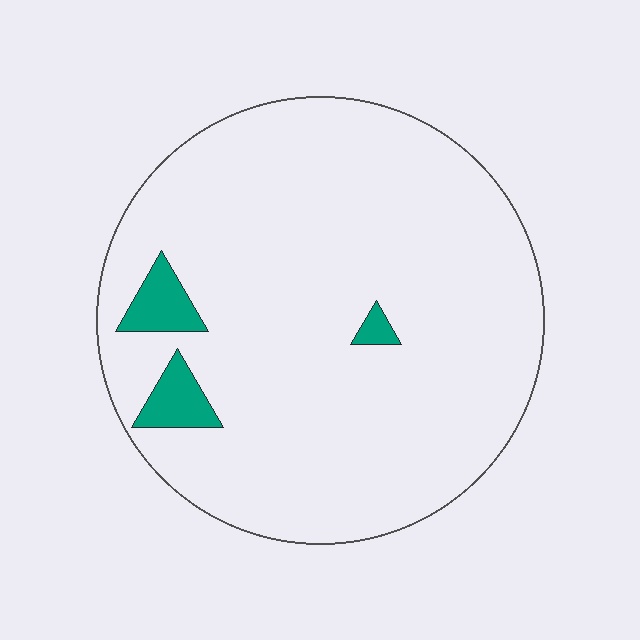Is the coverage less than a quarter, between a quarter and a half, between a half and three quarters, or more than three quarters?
Less than a quarter.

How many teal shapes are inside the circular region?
3.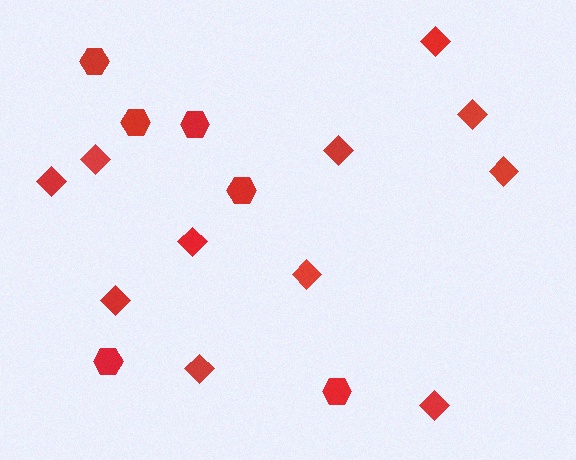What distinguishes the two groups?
There are 2 groups: one group of hexagons (6) and one group of diamonds (11).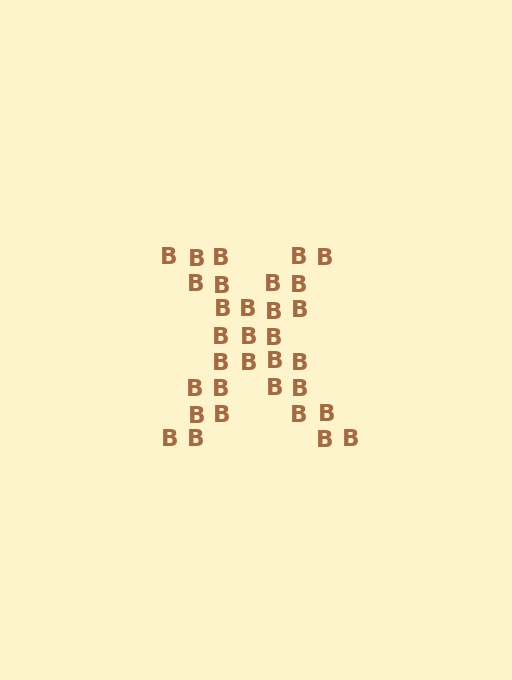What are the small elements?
The small elements are letter B's.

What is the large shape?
The large shape is the letter X.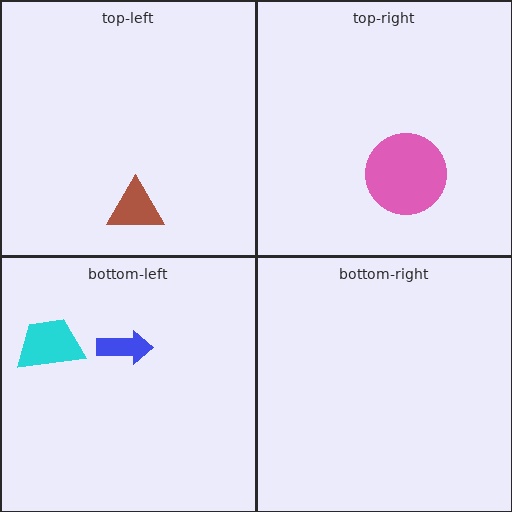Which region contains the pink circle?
The top-right region.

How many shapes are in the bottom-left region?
2.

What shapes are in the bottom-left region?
The blue arrow, the cyan trapezoid.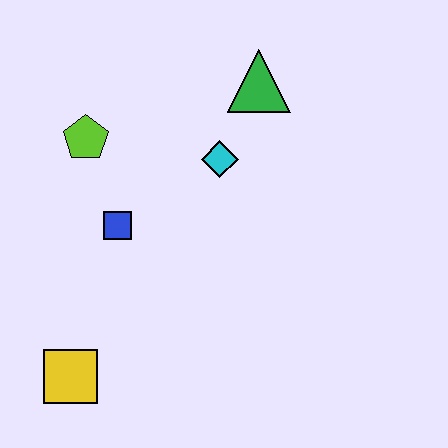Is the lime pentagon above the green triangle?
No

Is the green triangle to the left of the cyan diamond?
No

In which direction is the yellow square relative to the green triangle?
The yellow square is below the green triangle.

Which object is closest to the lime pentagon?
The blue square is closest to the lime pentagon.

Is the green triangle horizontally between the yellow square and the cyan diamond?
No